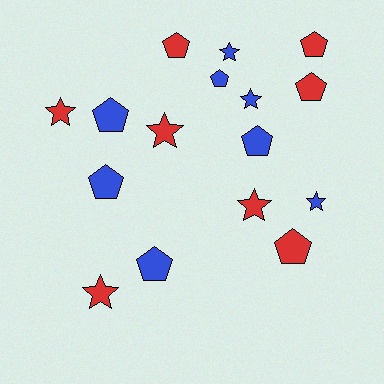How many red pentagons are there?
There are 4 red pentagons.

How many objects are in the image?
There are 16 objects.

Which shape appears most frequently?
Pentagon, with 9 objects.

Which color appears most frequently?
Blue, with 8 objects.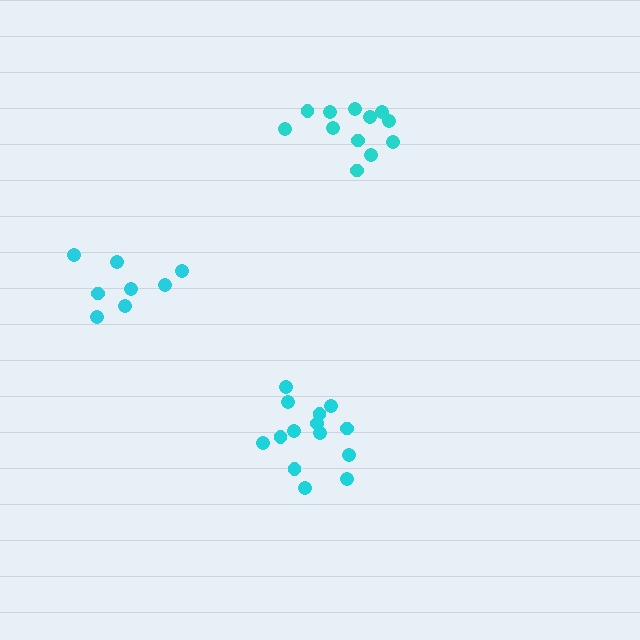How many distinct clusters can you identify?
There are 3 distinct clusters.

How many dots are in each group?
Group 1: 12 dots, Group 2: 14 dots, Group 3: 8 dots (34 total).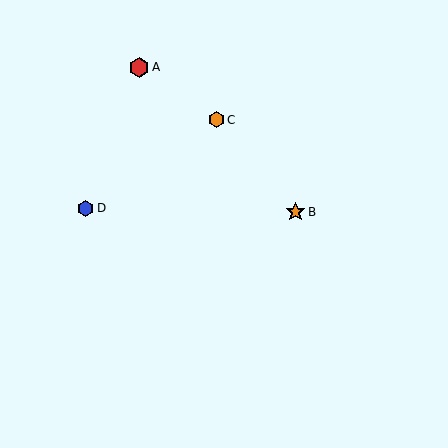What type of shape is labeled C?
Shape C is an orange hexagon.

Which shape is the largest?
The red hexagon (labeled A) is the largest.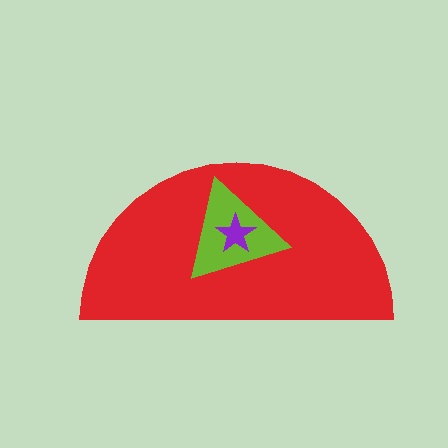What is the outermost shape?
The red semicircle.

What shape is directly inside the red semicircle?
The lime triangle.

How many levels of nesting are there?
3.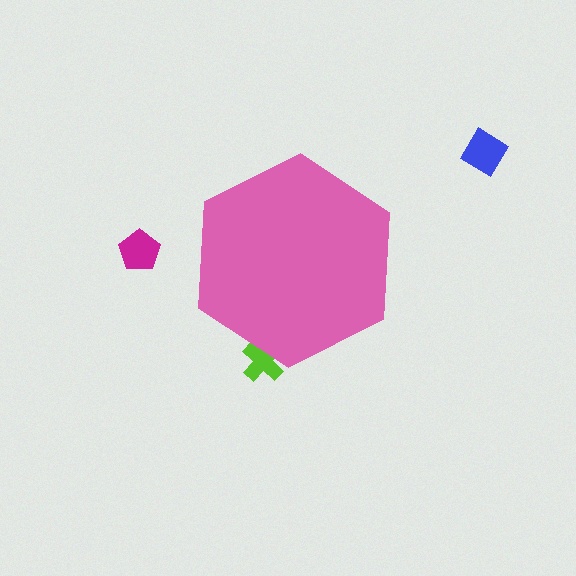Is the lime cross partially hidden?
Yes, the lime cross is partially hidden behind the pink hexagon.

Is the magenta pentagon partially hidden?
No, the magenta pentagon is fully visible.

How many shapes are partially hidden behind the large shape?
1 shape is partially hidden.